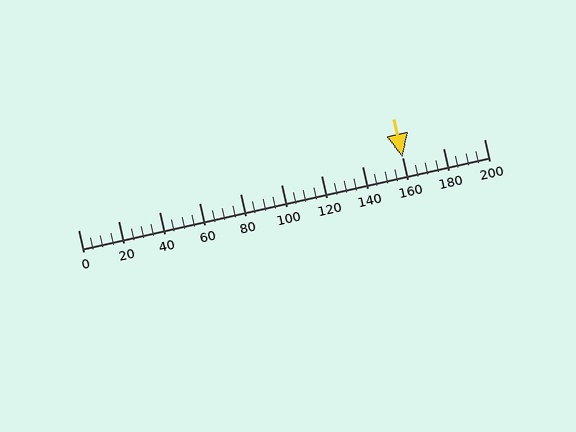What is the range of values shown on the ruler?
The ruler shows values from 0 to 200.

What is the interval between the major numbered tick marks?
The major tick marks are spaced 20 units apart.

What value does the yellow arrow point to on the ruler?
The yellow arrow points to approximately 160.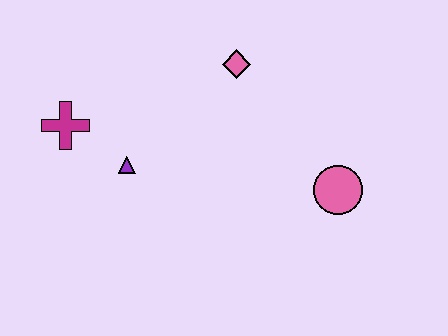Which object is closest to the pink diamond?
The purple triangle is closest to the pink diamond.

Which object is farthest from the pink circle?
The magenta cross is farthest from the pink circle.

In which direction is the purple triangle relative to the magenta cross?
The purple triangle is to the right of the magenta cross.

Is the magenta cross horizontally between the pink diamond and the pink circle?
No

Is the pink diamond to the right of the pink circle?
No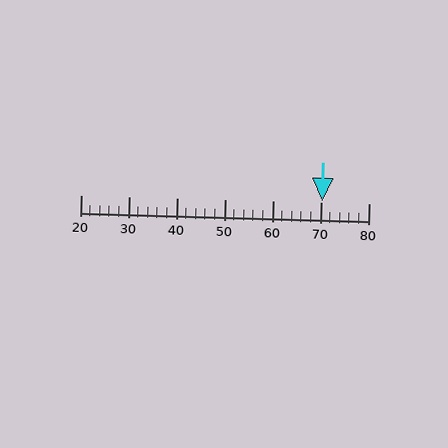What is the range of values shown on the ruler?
The ruler shows values from 20 to 80.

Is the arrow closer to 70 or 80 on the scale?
The arrow is closer to 70.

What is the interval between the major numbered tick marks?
The major tick marks are spaced 10 units apart.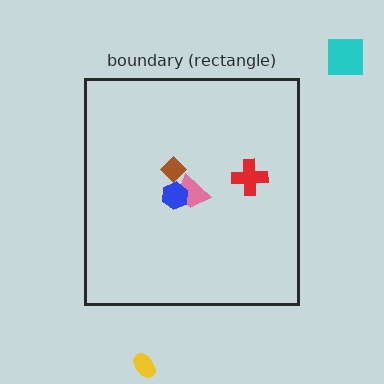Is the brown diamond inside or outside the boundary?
Inside.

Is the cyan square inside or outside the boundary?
Outside.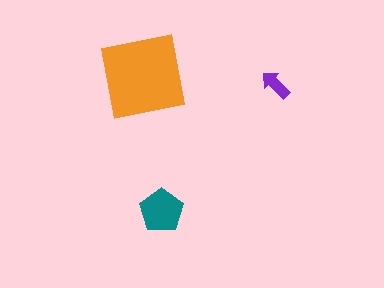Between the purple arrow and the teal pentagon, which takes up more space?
The teal pentagon.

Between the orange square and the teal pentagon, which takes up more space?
The orange square.